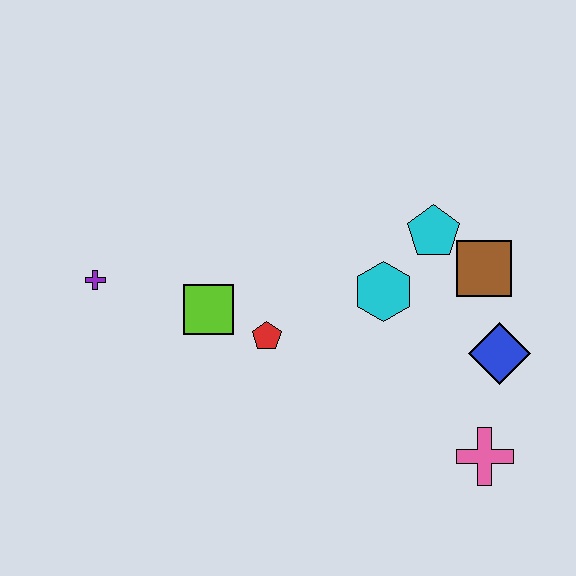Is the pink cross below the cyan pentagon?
Yes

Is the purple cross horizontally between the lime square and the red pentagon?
No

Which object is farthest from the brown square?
The purple cross is farthest from the brown square.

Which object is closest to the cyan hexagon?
The cyan pentagon is closest to the cyan hexagon.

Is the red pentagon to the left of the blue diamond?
Yes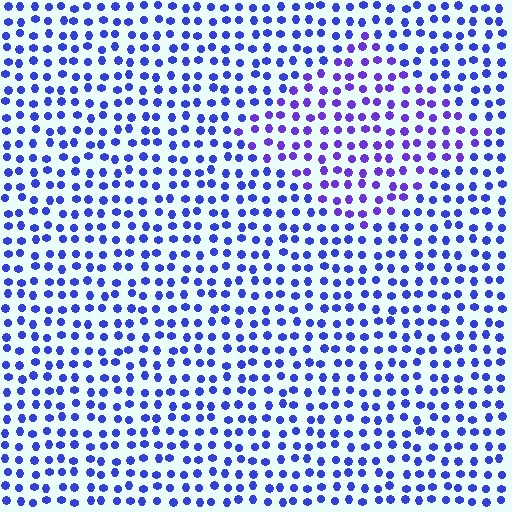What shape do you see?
I see a diamond.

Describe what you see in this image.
The image is filled with small blue elements in a uniform arrangement. A diamond-shaped region is visible where the elements are tinted to a slightly different hue, forming a subtle color boundary.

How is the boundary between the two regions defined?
The boundary is defined purely by a slight shift in hue (about 27 degrees). Spacing, size, and orientation are identical on both sides.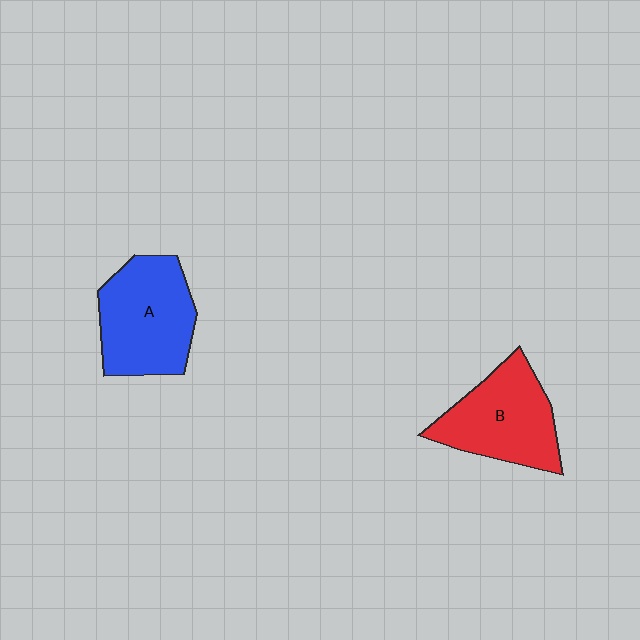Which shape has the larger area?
Shape A (blue).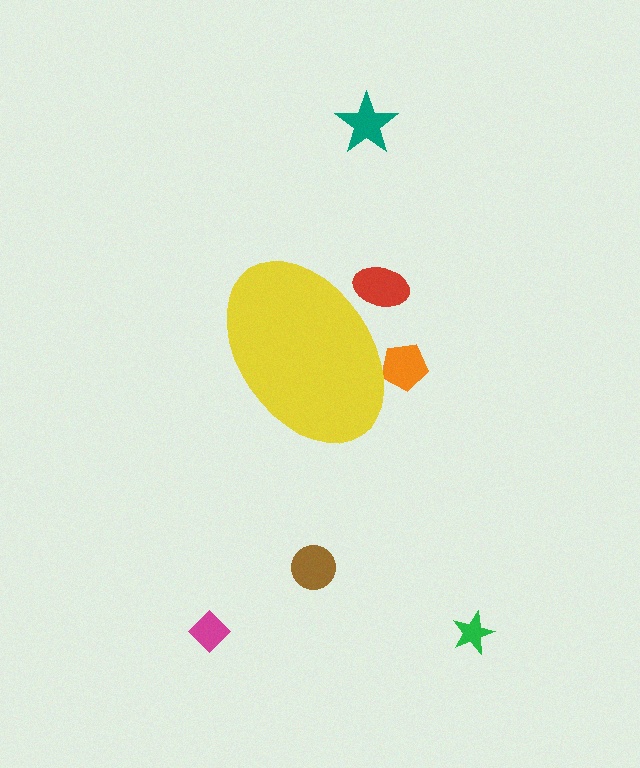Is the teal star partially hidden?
No, the teal star is fully visible.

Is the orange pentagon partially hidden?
Yes, the orange pentagon is partially hidden behind the yellow ellipse.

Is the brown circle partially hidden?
No, the brown circle is fully visible.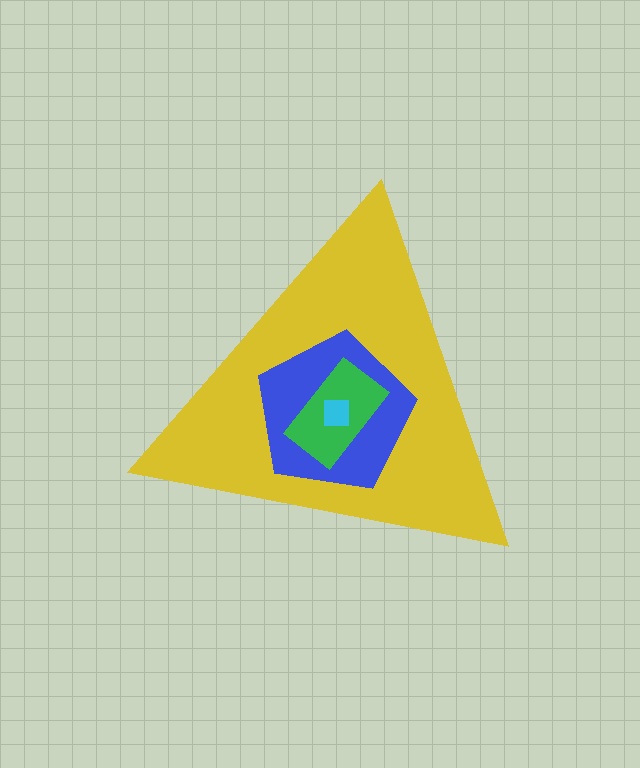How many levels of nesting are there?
4.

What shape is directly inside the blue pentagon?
The green rectangle.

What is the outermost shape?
The yellow triangle.